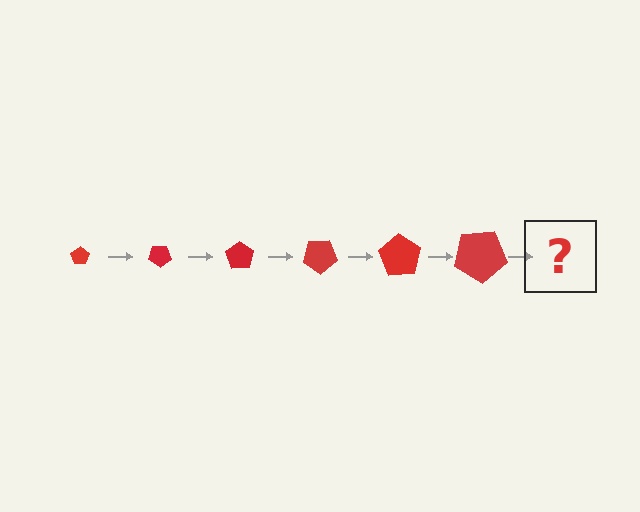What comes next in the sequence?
The next element should be a pentagon, larger than the previous one and rotated 210 degrees from the start.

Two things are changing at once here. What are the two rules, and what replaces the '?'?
The two rules are that the pentagon grows larger each step and it rotates 35 degrees each step. The '?' should be a pentagon, larger than the previous one and rotated 210 degrees from the start.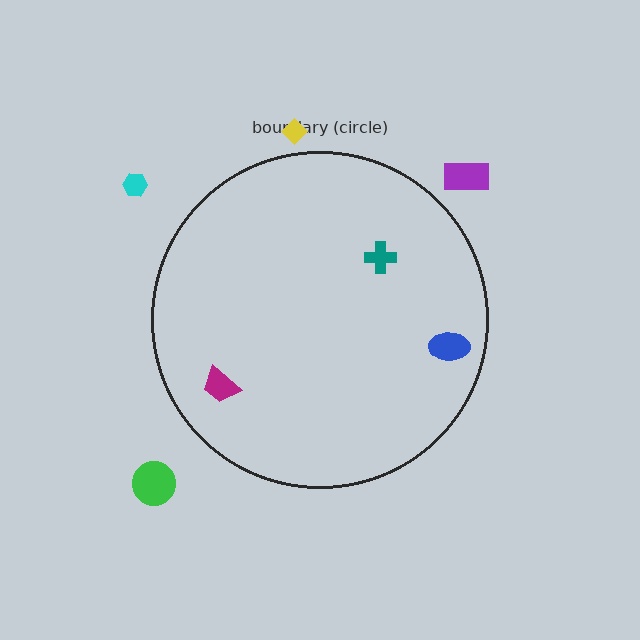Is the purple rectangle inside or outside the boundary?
Outside.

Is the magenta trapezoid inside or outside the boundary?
Inside.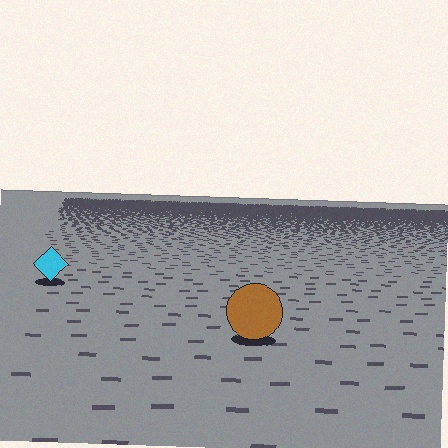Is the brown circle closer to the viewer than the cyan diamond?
Yes. The brown circle is closer — you can tell from the texture gradient: the ground texture is coarser near it.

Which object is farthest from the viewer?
The cyan diamond is farthest from the viewer. It appears smaller and the ground texture around it is denser.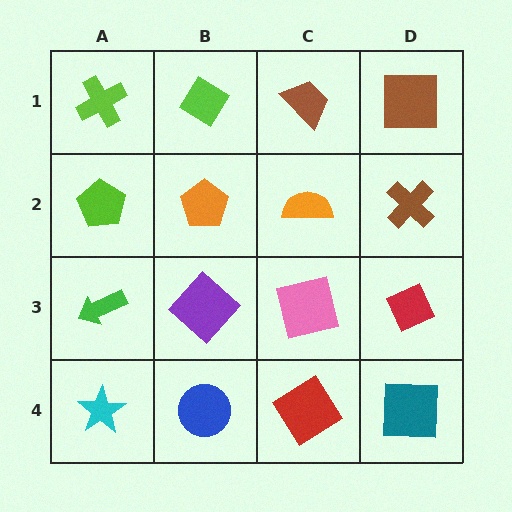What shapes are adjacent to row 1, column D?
A brown cross (row 2, column D), a brown trapezoid (row 1, column C).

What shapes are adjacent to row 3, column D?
A brown cross (row 2, column D), a teal square (row 4, column D), a pink square (row 3, column C).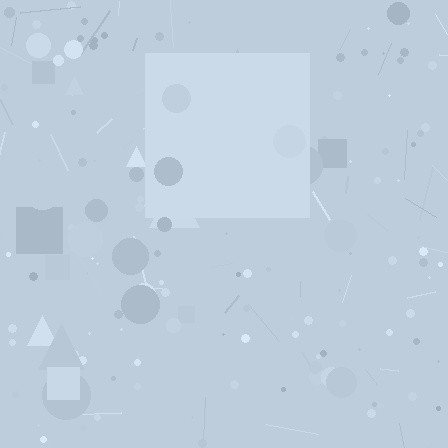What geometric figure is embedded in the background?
A square is embedded in the background.